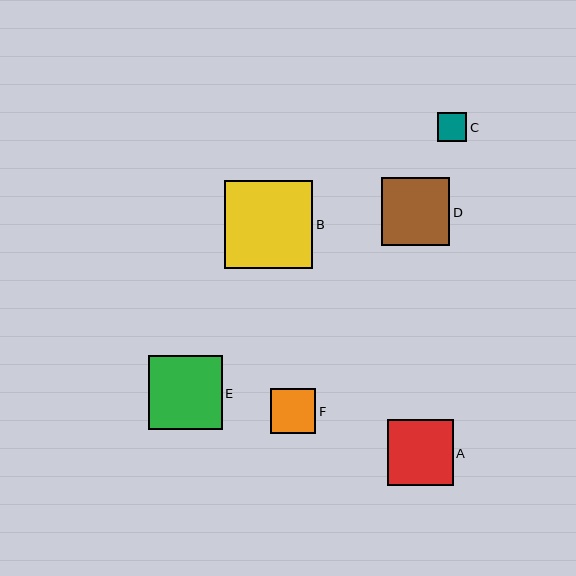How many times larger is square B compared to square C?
Square B is approximately 3.0 times the size of square C.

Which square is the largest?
Square B is the largest with a size of approximately 88 pixels.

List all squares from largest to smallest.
From largest to smallest: B, E, D, A, F, C.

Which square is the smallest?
Square C is the smallest with a size of approximately 29 pixels.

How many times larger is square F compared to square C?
Square F is approximately 1.5 times the size of square C.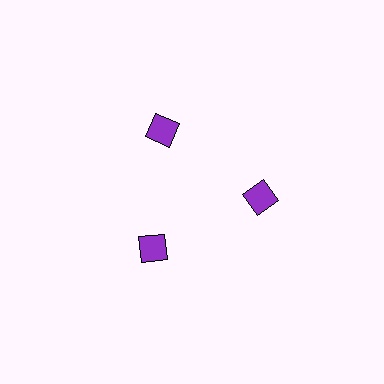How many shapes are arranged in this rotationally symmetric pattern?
There are 3 shapes, arranged in 3 groups of 1.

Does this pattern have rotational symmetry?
Yes, this pattern has 3-fold rotational symmetry. It looks the same after rotating 120 degrees around the center.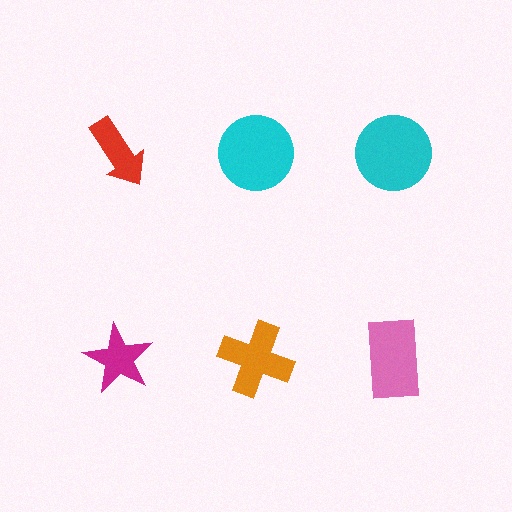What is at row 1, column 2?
A cyan circle.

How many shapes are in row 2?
3 shapes.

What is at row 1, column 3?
A cyan circle.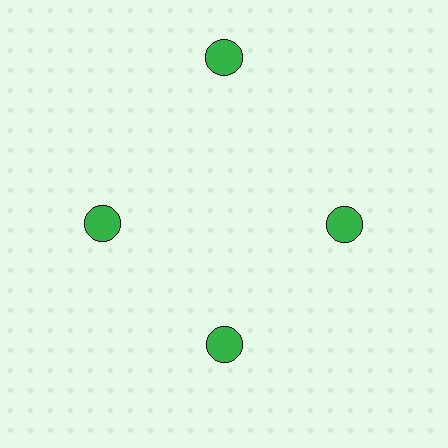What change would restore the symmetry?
The symmetry would be restored by moving it inward, back onto the ring so that all 4 circles sit at equal angles and equal distance from the center.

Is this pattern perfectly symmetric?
No. The 4 green circles are arranged in a ring, but one element near the 12 o'clock position is pushed outward from the center, breaking the 4-fold rotational symmetry.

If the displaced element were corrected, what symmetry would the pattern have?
It would have 4-fold rotational symmetry — the pattern would map onto itself every 90 degrees.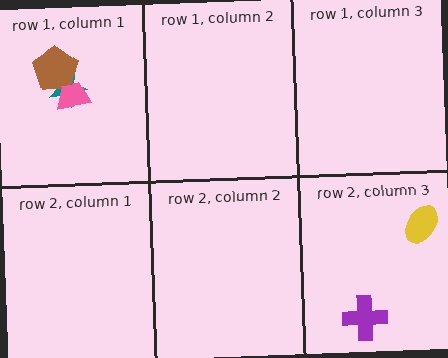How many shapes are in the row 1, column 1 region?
3.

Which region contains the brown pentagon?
The row 1, column 1 region.